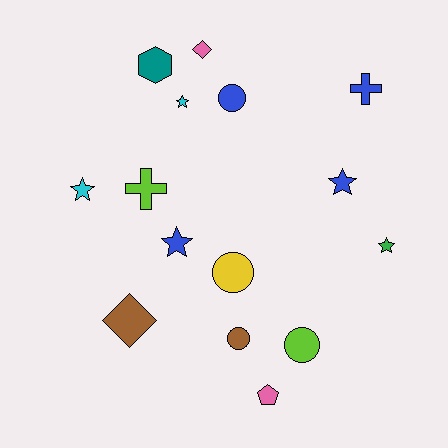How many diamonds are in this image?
There are 2 diamonds.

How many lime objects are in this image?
There are 2 lime objects.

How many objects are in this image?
There are 15 objects.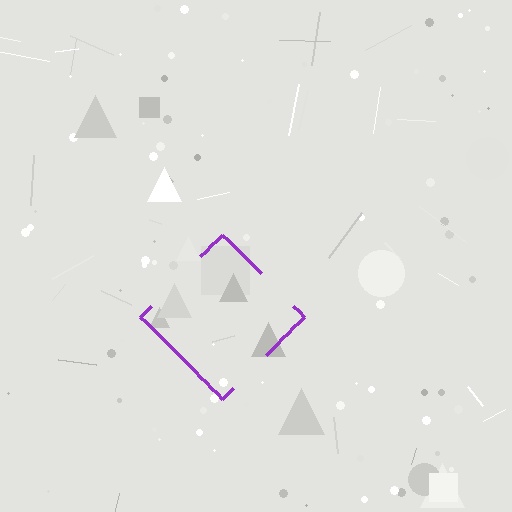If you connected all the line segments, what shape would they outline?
They would outline a diamond.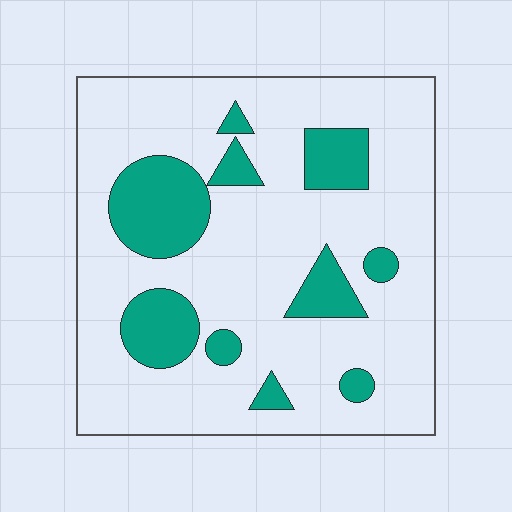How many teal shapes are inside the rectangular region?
10.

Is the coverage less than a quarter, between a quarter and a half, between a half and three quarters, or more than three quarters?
Less than a quarter.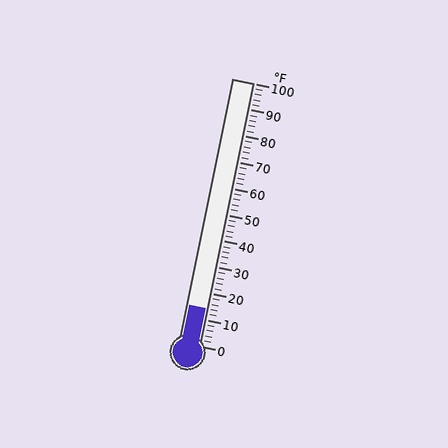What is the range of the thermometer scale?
The thermometer scale ranges from 0°F to 100°F.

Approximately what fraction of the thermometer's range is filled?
The thermometer is filled to approximately 15% of its range.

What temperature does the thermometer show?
The thermometer shows approximately 14°F.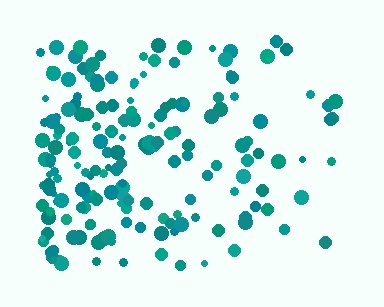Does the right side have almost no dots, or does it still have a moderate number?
Still a moderate number, just noticeably fewer than the left.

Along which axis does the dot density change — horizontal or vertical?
Horizontal.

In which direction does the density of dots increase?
From right to left, with the left side densest.